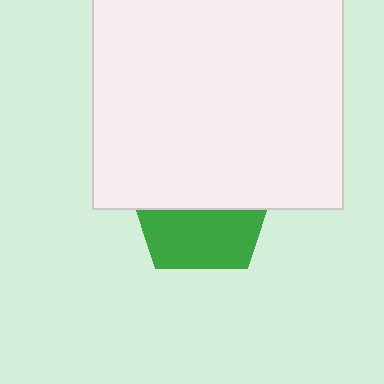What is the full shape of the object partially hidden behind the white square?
The partially hidden object is a green pentagon.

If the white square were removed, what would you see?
You would see the complete green pentagon.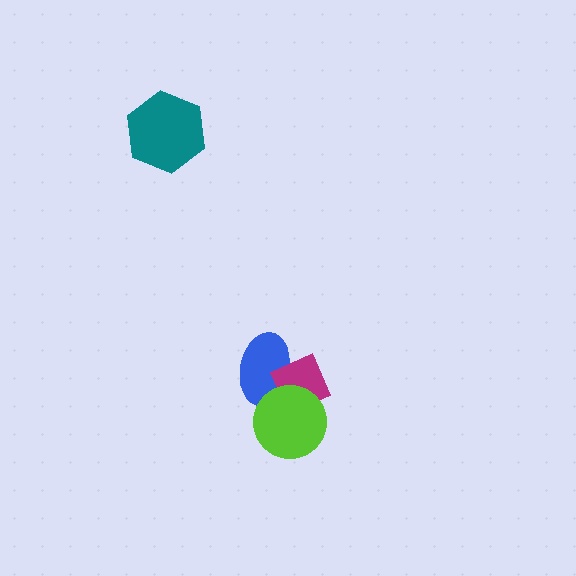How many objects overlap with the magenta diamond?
2 objects overlap with the magenta diamond.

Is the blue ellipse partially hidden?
Yes, it is partially covered by another shape.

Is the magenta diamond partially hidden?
Yes, it is partially covered by another shape.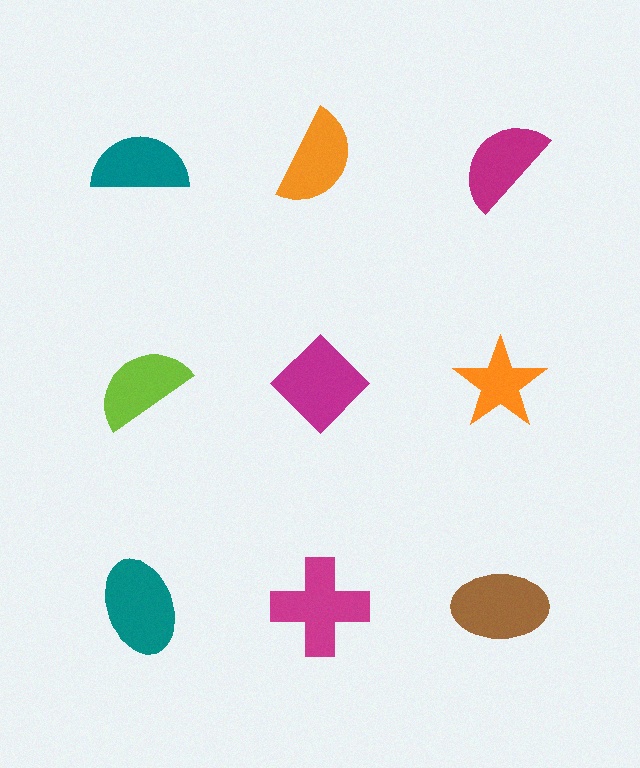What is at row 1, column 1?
A teal semicircle.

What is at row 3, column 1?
A teal ellipse.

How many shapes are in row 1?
3 shapes.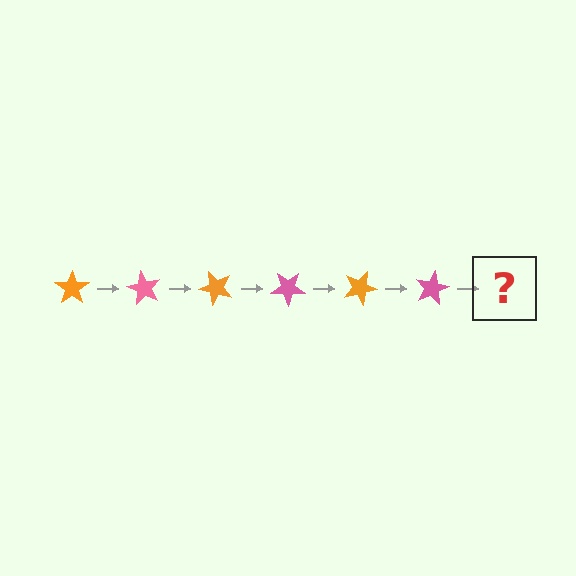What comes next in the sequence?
The next element should be an orange star, rotated 360 degrees from the start.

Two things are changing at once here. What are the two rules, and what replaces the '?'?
The two rules are that it rotates 60 degrees each step and the color cycles through orange and pink. The '?' should be an orange star, rotated 360 degrees from the start.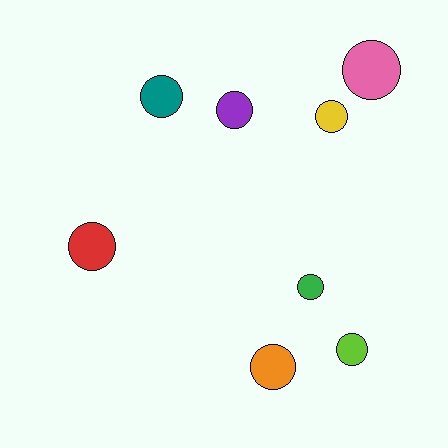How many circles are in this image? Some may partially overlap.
There are 8 circles.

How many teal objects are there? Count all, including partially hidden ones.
There is 1 teal object.